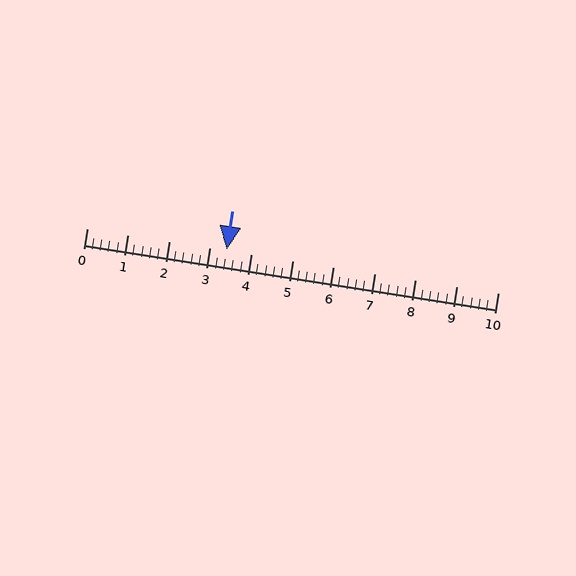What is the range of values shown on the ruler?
The ruler shows values from 0 to 10.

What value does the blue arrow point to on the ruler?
The blue arrow points to approximately 3.4.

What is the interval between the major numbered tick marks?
The major tick marks are spaced 1 units apart.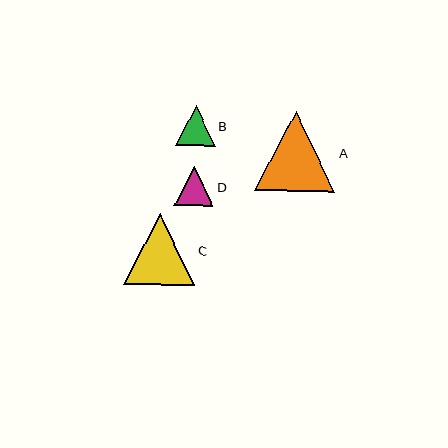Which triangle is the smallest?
Triangle D is the smallest with a size of approximately 39 pixels.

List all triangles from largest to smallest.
From largest to smallest: A, C, B, D.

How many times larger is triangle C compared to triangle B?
Triangle C is approximately 1.8 times the size of triangle B.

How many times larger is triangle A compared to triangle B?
Triangle A is approximately 2.0 times the size of triangle B.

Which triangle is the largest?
Triangle A is the largest with a size of approximately 80 pixels.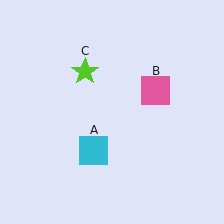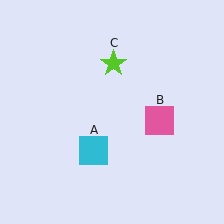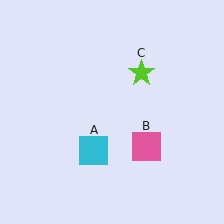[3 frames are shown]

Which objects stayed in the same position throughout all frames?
Cyan square (object A) remained stationary.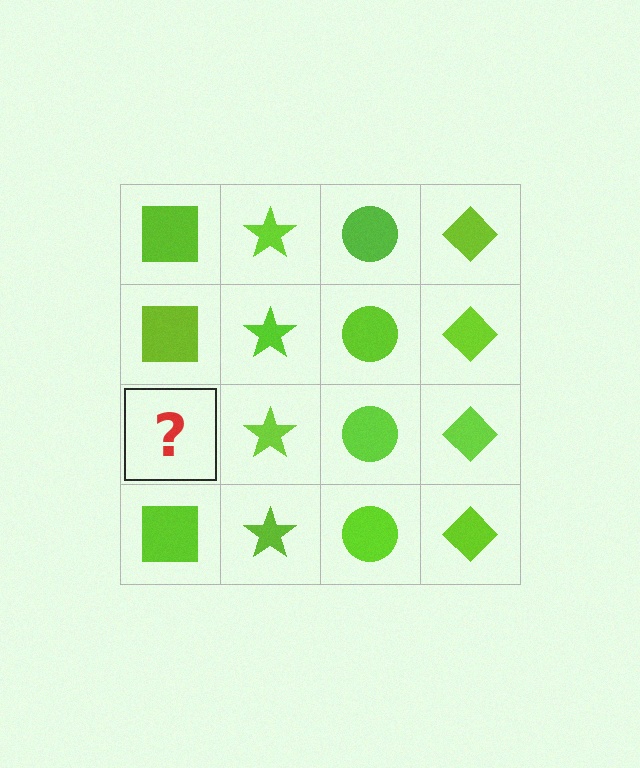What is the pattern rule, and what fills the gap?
The rule is that each column has a consistent shape. The gap should be filled with a lime square.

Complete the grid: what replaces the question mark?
The question mark should be replaced with a lime square.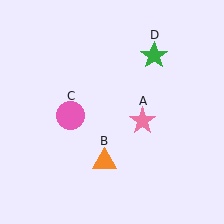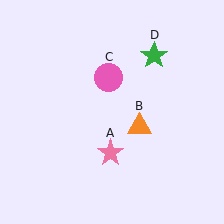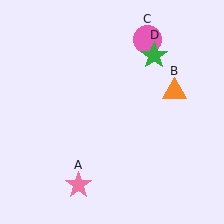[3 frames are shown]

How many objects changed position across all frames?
3 objects changed position: pink star (object A), orange triangle (object B), pink circle (object C).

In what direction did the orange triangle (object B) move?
The orange triangle (object B) moved up and to the right.